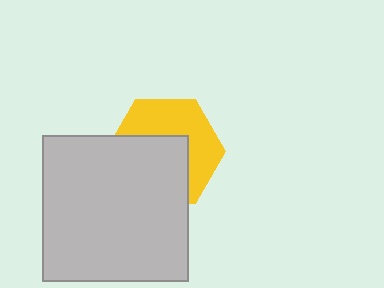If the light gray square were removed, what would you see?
You would see the complete yellow hexagon.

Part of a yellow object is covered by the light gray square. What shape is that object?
It is a hexagon.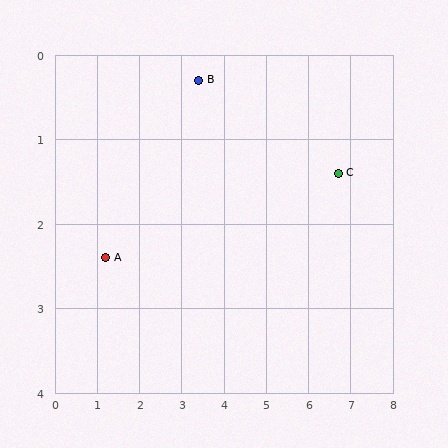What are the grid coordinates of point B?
Point B is at approximately (3.4, 0.3).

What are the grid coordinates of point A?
Point A is at approximately (1.2, 2.4).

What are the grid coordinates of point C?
Point C is at approximately (6.7, 1.4).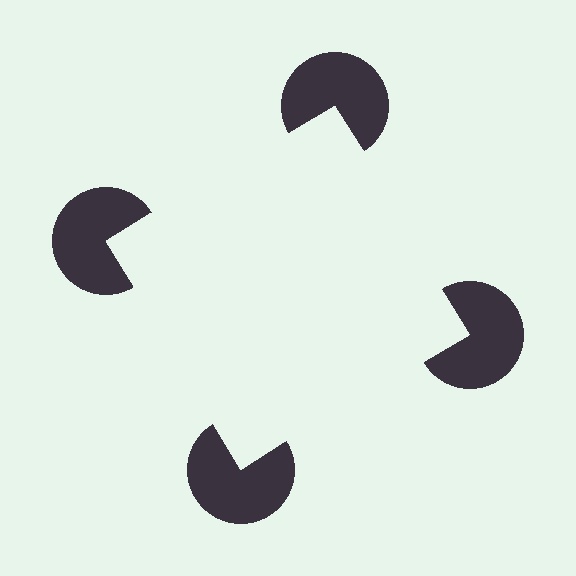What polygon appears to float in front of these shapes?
An illusory square — its edges are inferred from the aligned wedge cuts in the pac-man discs, not physically drawn.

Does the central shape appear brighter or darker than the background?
It typically appears slightly brighter than the background, even though no actual brightness change is drawn.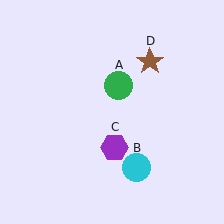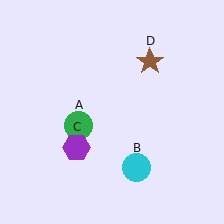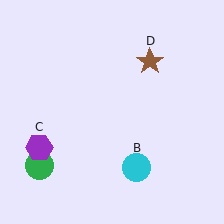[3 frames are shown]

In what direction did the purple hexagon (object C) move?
The purple hexagon (object C) moved left.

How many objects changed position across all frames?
2 objects changed position: green circle (object A), purple hexagon (object C).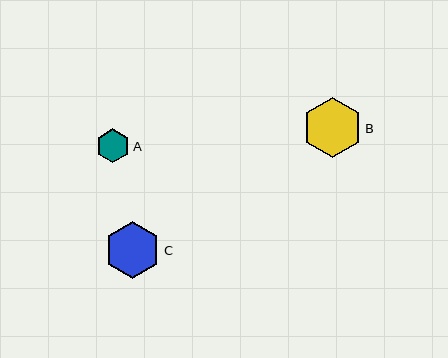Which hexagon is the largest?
Hexagon B is the largest with a size of approximately 59 pixels.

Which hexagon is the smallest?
Hexagon A is the smallest with a size of approximately 34 pixels.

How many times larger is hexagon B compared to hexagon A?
Hexagon B is approximately 1.8 times the size of hexagon A.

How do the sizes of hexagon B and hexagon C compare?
Hexagon B and hexagon C are approximately the same size.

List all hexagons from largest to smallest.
From largest to smallest: B, C, A.